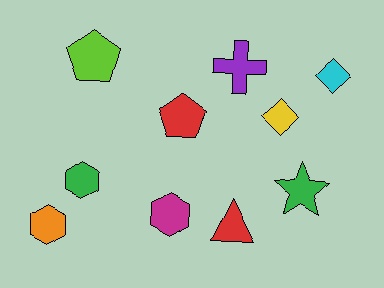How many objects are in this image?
There are 10 objects.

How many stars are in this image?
There is 1 star.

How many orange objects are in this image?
There is 1 orange object.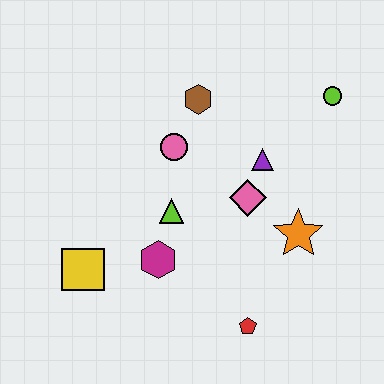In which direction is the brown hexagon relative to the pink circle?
The brown hexagon is above the pink circle.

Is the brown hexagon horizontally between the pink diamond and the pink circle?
Yes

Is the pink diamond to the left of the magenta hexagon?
No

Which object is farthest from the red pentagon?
The lime circle is farthest from the red pentagon.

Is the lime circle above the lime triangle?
Yes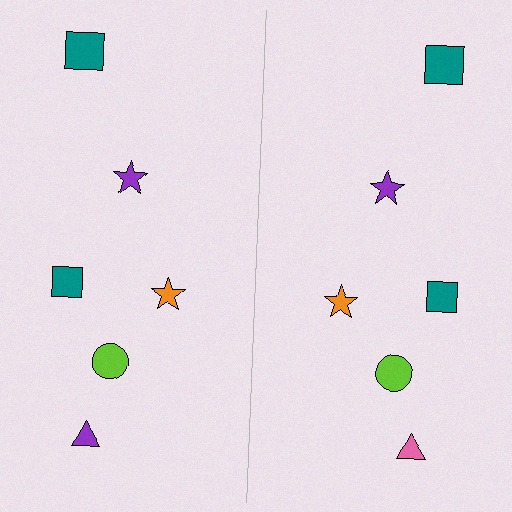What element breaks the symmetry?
The pink triangle on the right side breaks the symmetry — its mirror counterpart is purple.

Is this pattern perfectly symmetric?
No, the pattern is not perfectly symmetric. The pink triangle on the right side breaks the symmetry — its mirror counterpart is purple.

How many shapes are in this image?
There are 12 shapes in this image.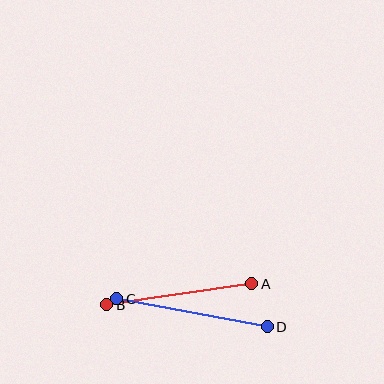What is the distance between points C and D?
The distance is approximately 153 pixels.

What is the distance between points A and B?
The distance is approximately 146 pixels.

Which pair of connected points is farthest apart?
Points C and D are farthest apart.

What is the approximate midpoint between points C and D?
The midpoint is at approximately (192, 313) pixels.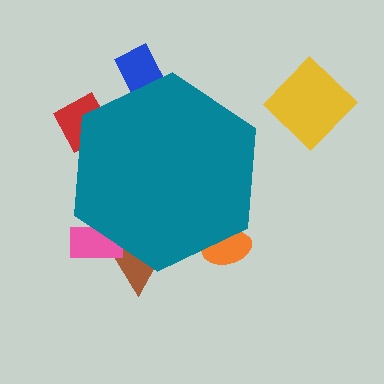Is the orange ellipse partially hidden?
Yes, the orange ellipse is partially hidden behind the teal hexagon.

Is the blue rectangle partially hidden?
Yes, the blue rectangle is partially hidden behind the teal hexagon.